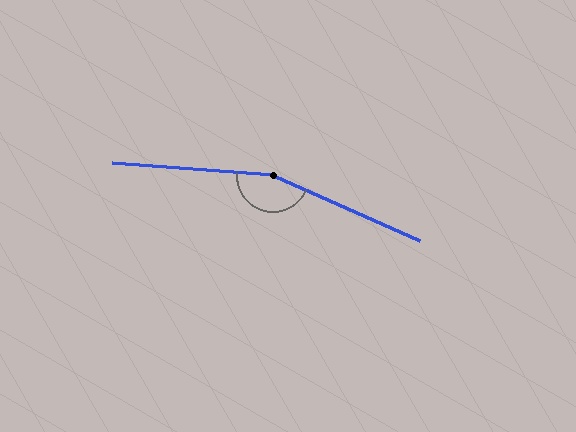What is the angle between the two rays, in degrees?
Approximately 160 degrees.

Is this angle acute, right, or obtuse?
It is obtuse.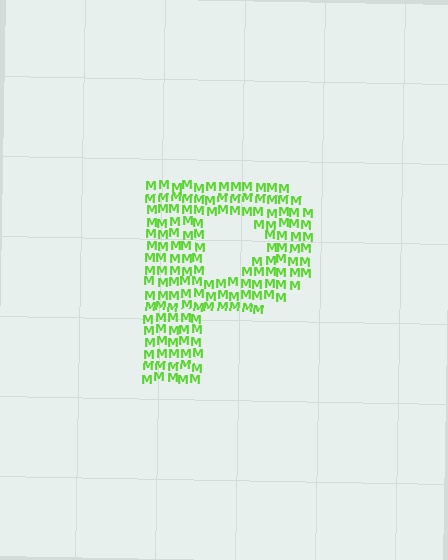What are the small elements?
The small elements are letter M's.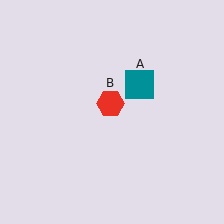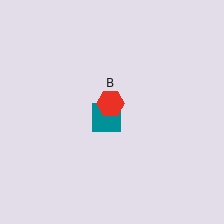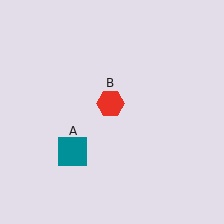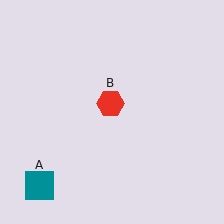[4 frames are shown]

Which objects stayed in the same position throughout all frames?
Red hexagon (object B) remained stationary.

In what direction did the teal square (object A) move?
The teal square (object A) moved down and to the left.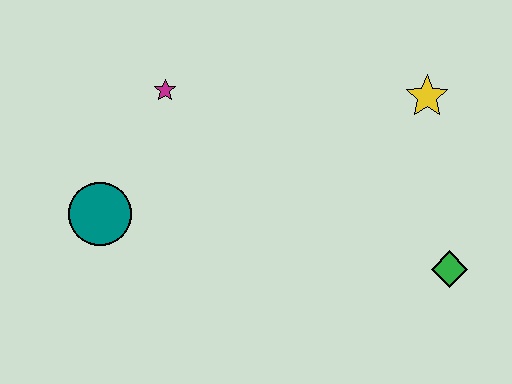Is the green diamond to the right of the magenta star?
Yes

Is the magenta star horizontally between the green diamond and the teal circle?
Yes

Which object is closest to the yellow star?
The green diamond is closest to the yellow star.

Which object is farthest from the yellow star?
The teal circle is farthest from the yellow star.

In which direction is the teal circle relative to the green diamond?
The teal circle is to the left of the green diamond.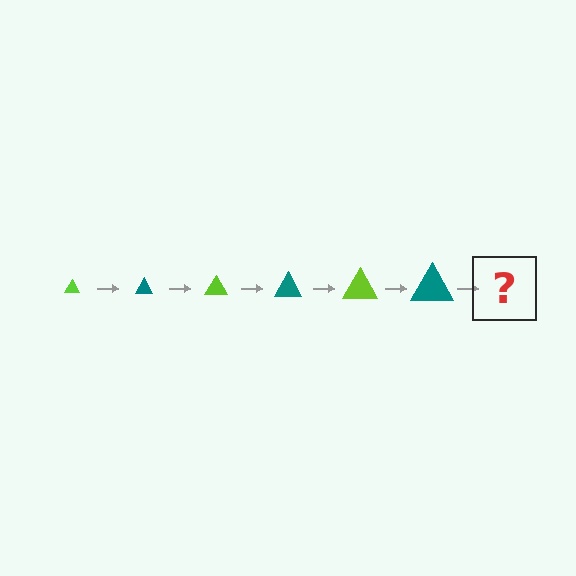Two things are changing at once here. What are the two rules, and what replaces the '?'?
The two rules are that the triangle grows larger each step and the color cycles through lime and teal. The '?' should be a lime triangle, larger than the previous one.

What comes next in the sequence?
The next element should be a lime triangle, larger than the previous one.